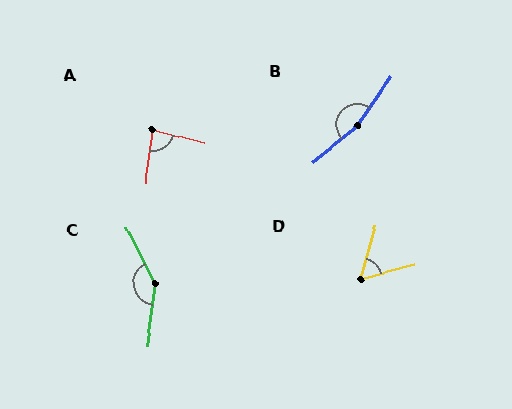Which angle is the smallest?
D, at approximately 59 degrees.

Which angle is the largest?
B, at approximately 164 degrees.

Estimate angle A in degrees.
Approximately 83 degrees.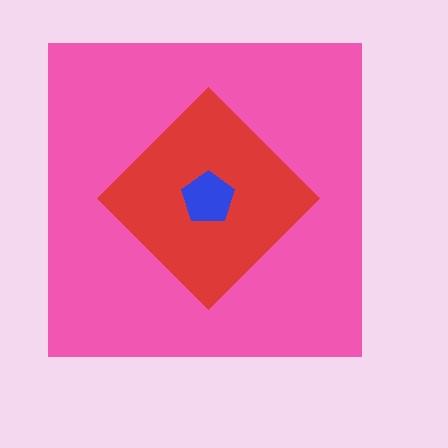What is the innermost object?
The blue pentagon.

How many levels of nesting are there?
3.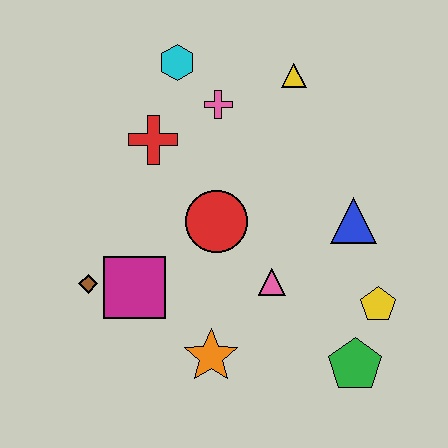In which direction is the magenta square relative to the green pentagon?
The magenta square is to the left of the green pentagon.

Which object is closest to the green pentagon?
The yellow pentagon is closest to the green pentagon.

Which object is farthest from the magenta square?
The yellow triangle is farthest from the magenta square.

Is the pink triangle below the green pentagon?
No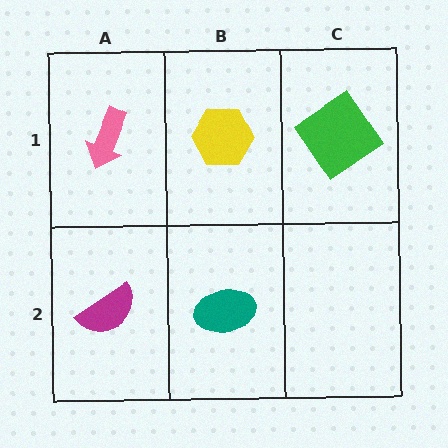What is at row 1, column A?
A pink arrow.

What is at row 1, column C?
A green diamond.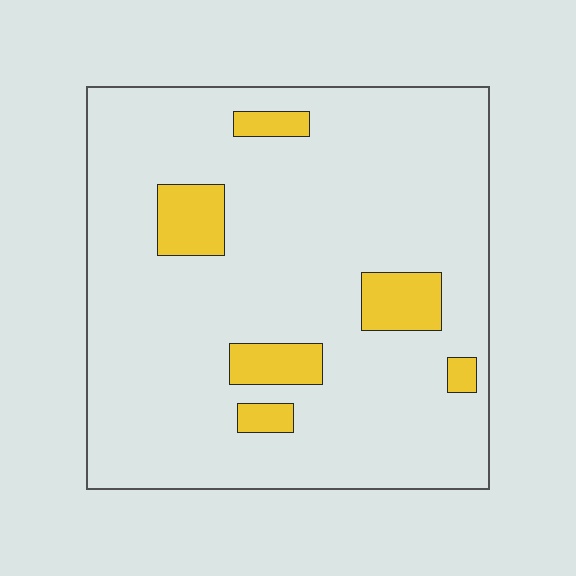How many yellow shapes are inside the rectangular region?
6.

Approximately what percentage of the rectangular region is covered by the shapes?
Approximately 10%.